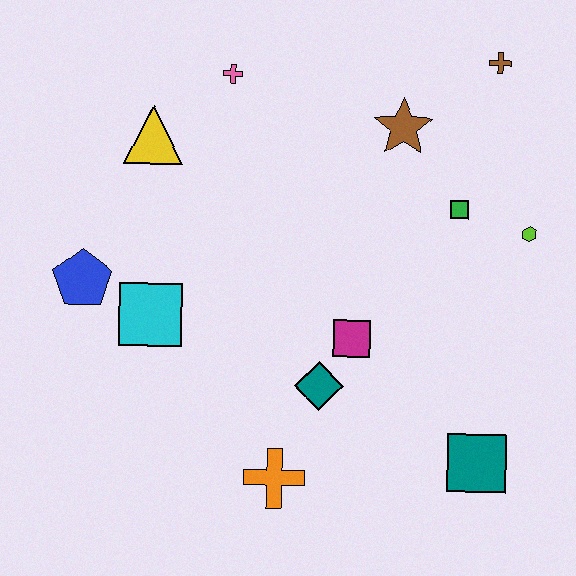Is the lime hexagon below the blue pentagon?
No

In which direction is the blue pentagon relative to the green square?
The blue pentagon is to the left of the green square.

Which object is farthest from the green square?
The blue pentagon is farthest from the green square.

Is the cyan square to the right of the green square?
No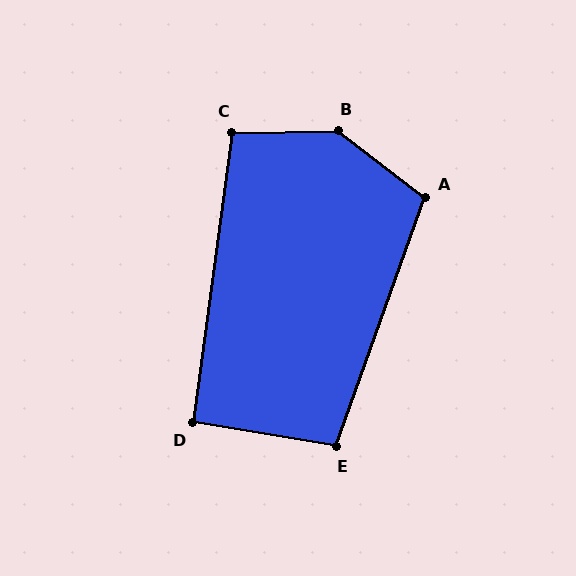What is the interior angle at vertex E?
Approximately 101 degrees (obtuse).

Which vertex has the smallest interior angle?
D, at approximately 91 degrees.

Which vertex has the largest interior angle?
B, at approximately 142 degrees.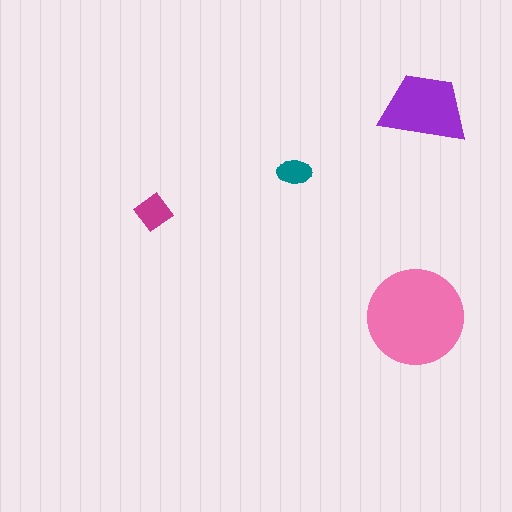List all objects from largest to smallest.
The pink circle, the purple trapezoid, the magenta diamond, the teal ellipse.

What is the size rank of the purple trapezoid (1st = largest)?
2nd.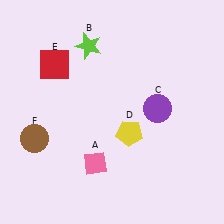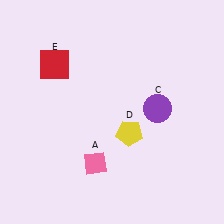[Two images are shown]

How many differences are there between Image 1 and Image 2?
There are 2 differences between the two images.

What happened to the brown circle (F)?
The brown circle (F) was removed in Image 2. It was in the bottom-left area of Image 1.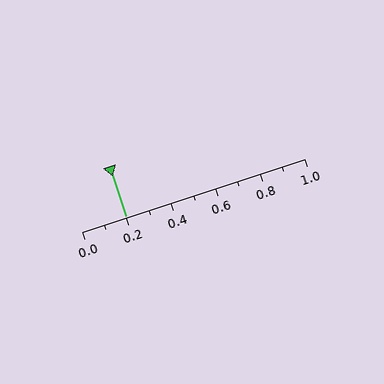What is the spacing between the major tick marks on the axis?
The major ticks are spaced 0.2 apart.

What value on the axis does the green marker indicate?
The marker indicates approximately 0.2.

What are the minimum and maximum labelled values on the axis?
The axis runs from 0.0 to 1.0.